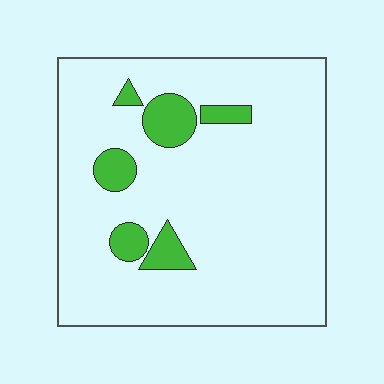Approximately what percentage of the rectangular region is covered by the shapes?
Approximately 10%.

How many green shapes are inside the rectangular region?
6.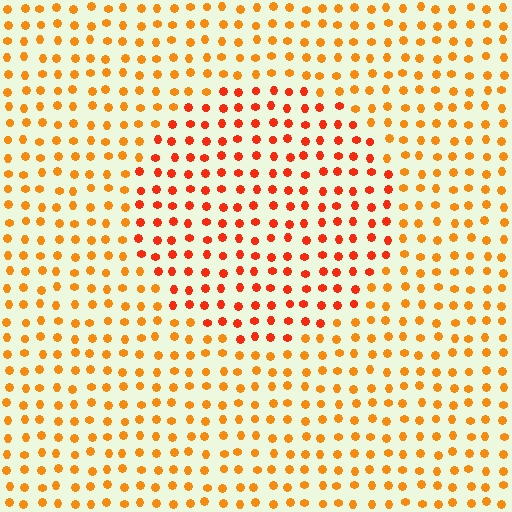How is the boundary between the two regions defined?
The boundary is defined purely by a slight shift in hue (about 25 degrees). Spacing, size, and orientation are identical on both sides.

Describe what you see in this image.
The image is filled with small orange elements in a uniform arrangement. A circle-shaped region is visible where the elements are tinted to a slightly different hue, forming a subtle color boundary.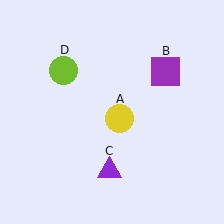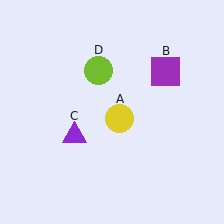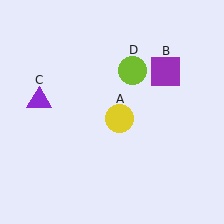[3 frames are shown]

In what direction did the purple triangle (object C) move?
The purple triangle (object C) moved up and to the left.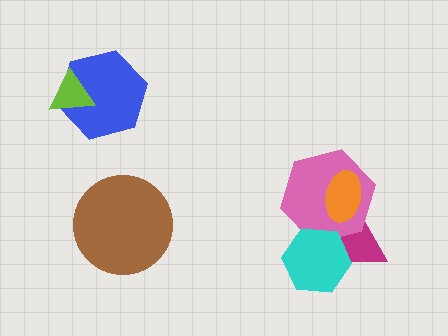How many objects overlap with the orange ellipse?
2 objects overlap with the orange ellipse.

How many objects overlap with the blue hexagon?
1 object overlaps with the blue hexagon.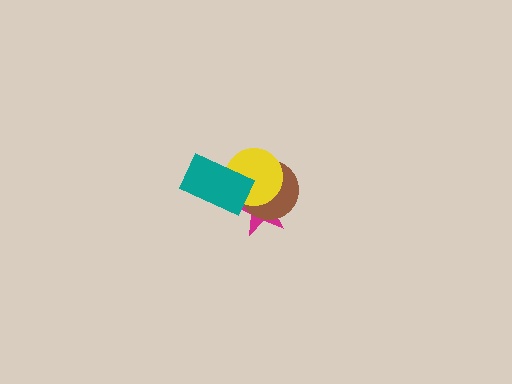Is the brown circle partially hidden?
Yes, it is partially covered by another shape.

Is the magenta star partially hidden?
Yes, it is partially covered by another shape.